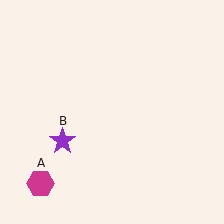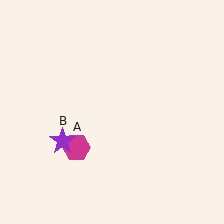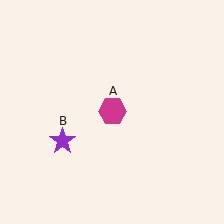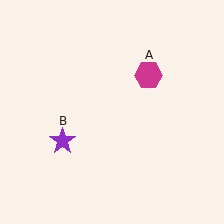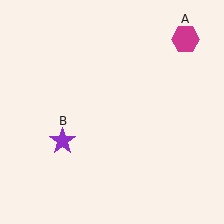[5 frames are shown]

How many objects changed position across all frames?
1 object changed position: magenta hexagon (object A).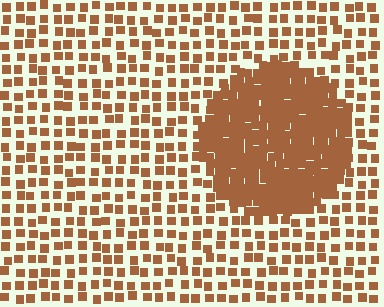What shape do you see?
I see a circle.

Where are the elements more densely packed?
The elements are more densely packed inside the circle boundary.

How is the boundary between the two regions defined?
The boundary is defined by a change in element density (approximately 2.7x ratio). All elements are the same color, size, and shape.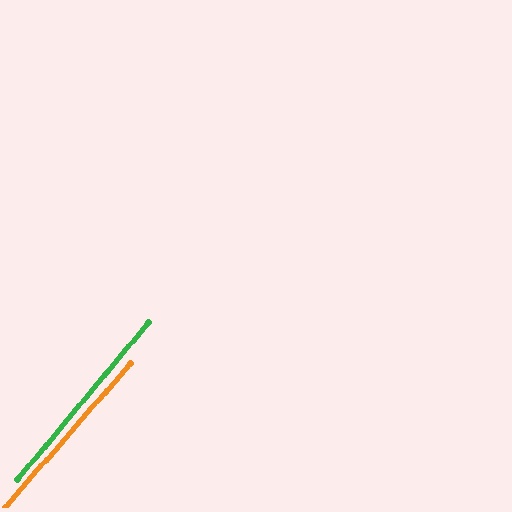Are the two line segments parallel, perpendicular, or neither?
Parallel — their directions differ by only 1.5°.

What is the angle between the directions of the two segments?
Approximately 1 degree.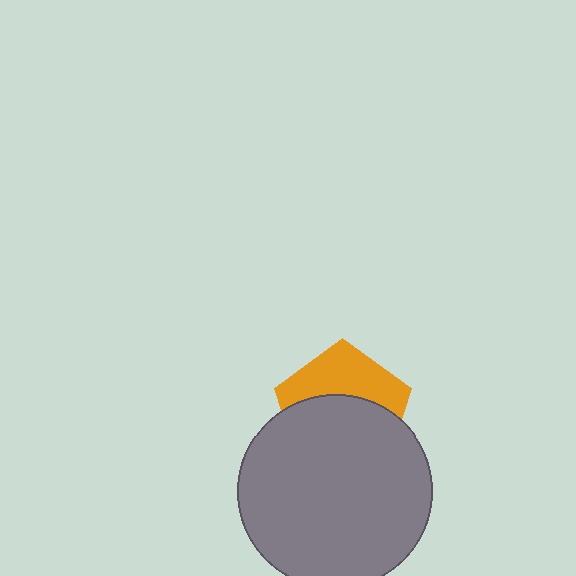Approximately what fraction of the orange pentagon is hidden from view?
Roughly 59% of the orange pentagon is hidden behind the gray circle.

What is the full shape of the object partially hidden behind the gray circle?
The partially hidden object is an orange pentagon.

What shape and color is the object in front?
The object in front is a gray circle.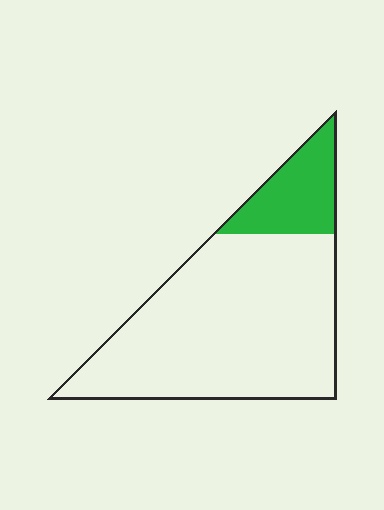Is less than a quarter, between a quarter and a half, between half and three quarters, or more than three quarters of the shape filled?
Less than a quarter.